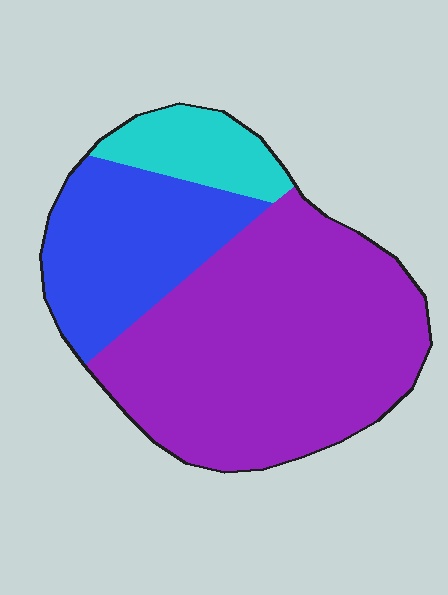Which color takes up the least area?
Cyan, at roughly 10%.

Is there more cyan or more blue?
Blue.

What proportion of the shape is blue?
Blue takes up about one quarter (1/4) of the shape.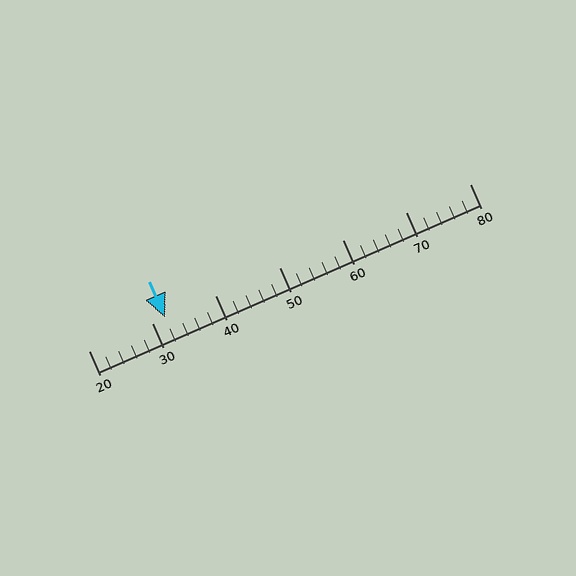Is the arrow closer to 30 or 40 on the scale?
The arrow is closer to 30.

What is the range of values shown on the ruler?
The ruler shows values from 20 to 80.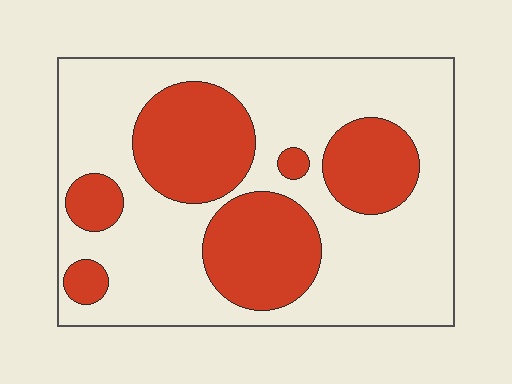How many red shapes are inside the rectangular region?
6.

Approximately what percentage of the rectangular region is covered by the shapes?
Approximately 35%.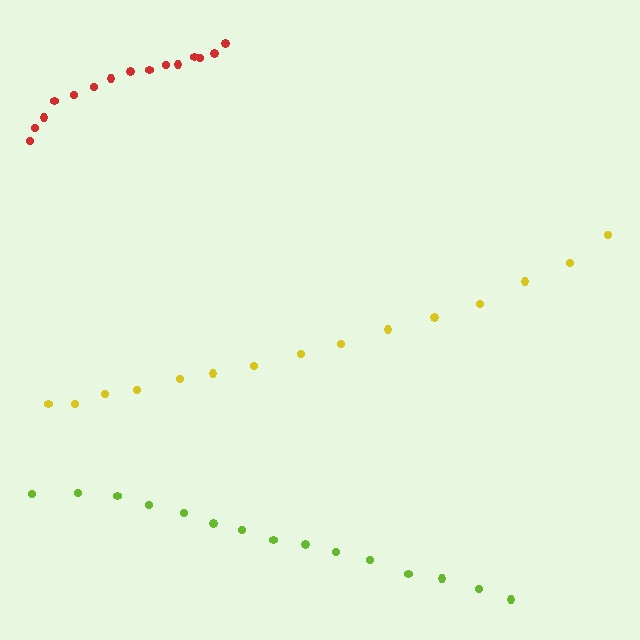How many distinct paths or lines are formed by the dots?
There are 3 distinct paths.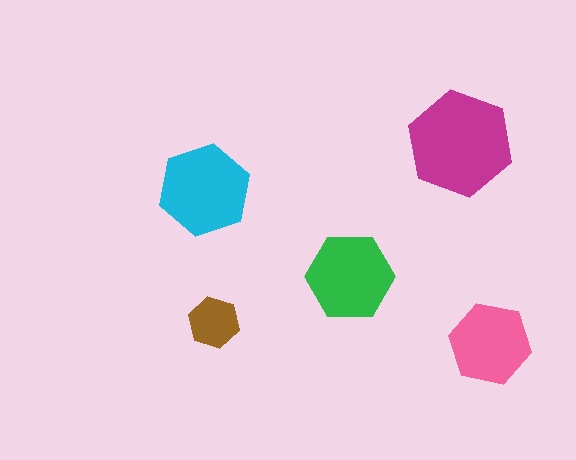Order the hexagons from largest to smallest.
the magenta one, the cyan one, the green one, the pink one, the brown one.